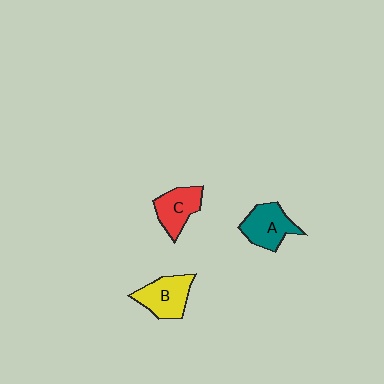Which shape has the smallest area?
Shape C (red).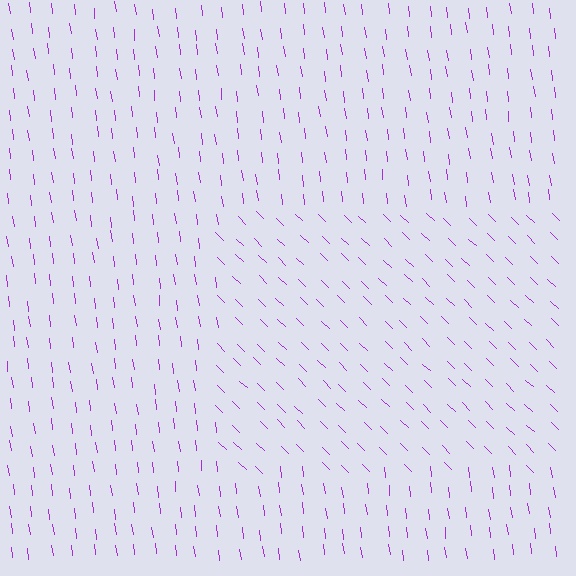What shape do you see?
I see a rectangle.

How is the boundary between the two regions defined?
The boundary is defined purely by a change in line orientation (approximately 39 degrees difference). All lines are the same color and thickness.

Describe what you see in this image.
The image is filled with small purple line segments. A rectangle region in the image has lines oriented differently from the surrounding lines, creating a visible texture boundary.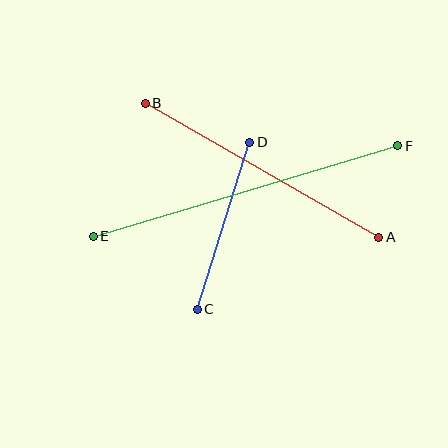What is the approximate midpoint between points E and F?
The midpoint is at approximately (246, 191) pixels.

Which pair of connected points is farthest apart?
Points E and F are farthest apart.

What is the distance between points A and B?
The distance is approximately 269 pixels.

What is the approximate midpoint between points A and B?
The midpoint is at approximately (262, 170) pixels.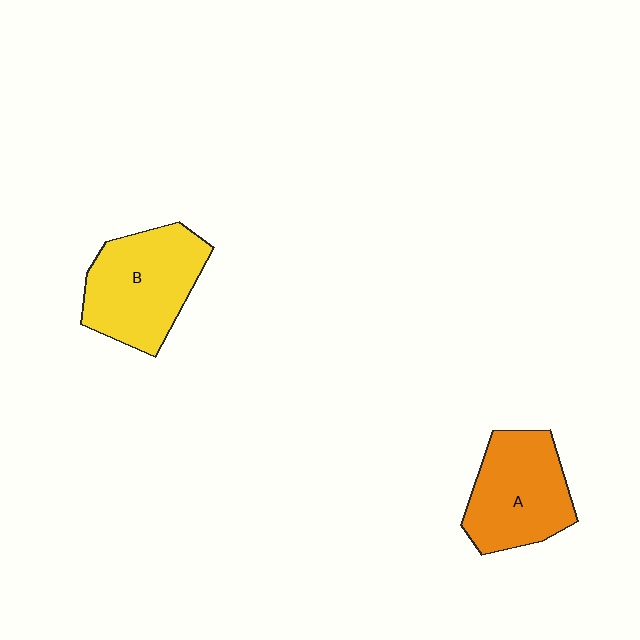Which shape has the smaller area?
Shape A (orange).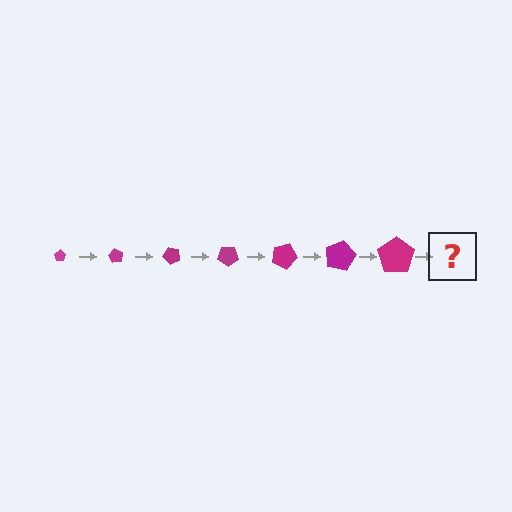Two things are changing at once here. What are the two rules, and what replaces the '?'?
The two rules are that the pentagon grows larger each step and it rotates 60 degrees each step. The '?' should be a pentagon, larger than the previous one and rotated 420 degrees from the start.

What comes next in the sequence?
The next element should be a pentagon, larger than the previous one and rotated 420 degrees from the start.